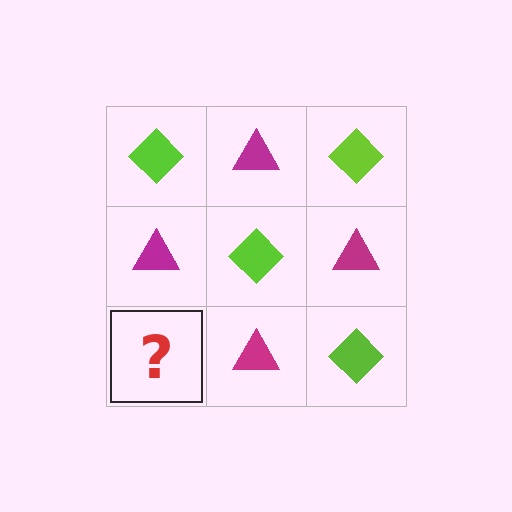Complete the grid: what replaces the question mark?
The question mark should be replaced with a lime diamond.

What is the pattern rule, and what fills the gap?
The rule is that it alternates lime diamond and magenta triangle in a checkerboard pattern. The gap should be filled with a lime diamond.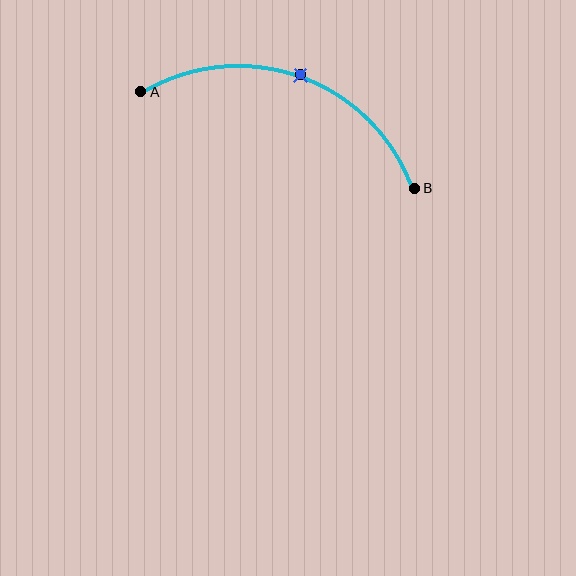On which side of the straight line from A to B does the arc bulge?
The arc bulges above the straight line connecting A and B.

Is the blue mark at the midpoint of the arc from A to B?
Yes. The blue mark lies on the arc at equal arc-length from both A and B — it is the arc midpoint.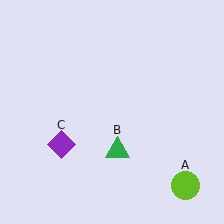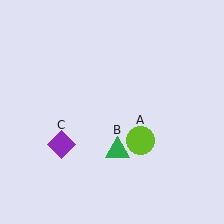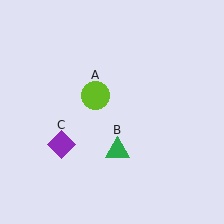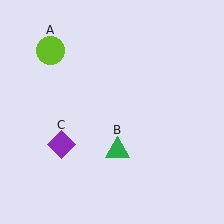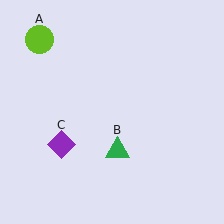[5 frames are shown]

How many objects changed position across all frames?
1 object changed position: lime circle (object A).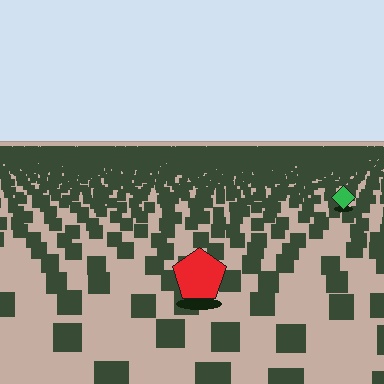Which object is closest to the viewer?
The red pentagon is closest. The texture marks near it are larger and more spread out.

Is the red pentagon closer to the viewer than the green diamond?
Yes. The red pentagon is closer — you can tell from the texture gradient: the ground texture is coarser near it.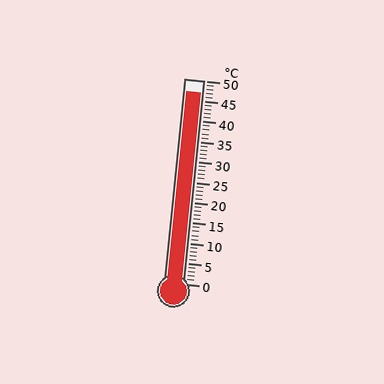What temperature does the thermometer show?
The thermometer shows approximately 47°C.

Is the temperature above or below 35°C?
The temperature is above 35°C.